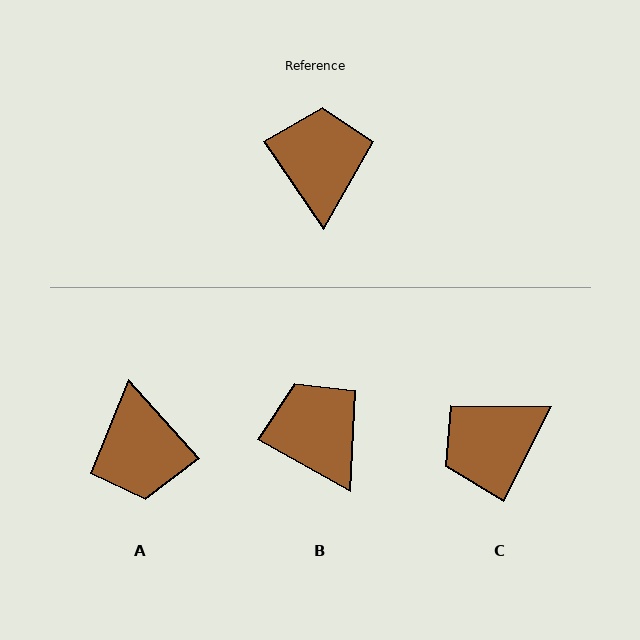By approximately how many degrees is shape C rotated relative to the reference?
Approximately 120 degrees counter-clockwise.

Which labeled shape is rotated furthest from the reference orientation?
A, about 172 degrees away.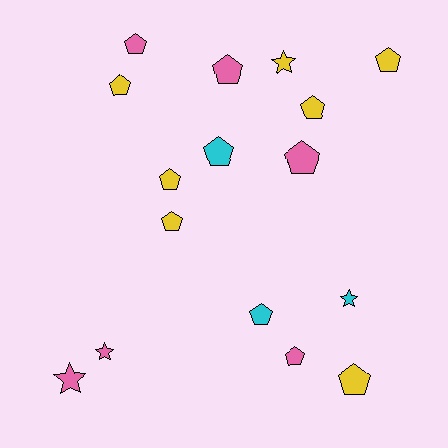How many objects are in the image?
There are 16 objects.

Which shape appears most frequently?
Pentagon, with 12 objects.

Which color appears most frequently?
Yellow, with 7 objects.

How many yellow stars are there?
There is 1 yellow star.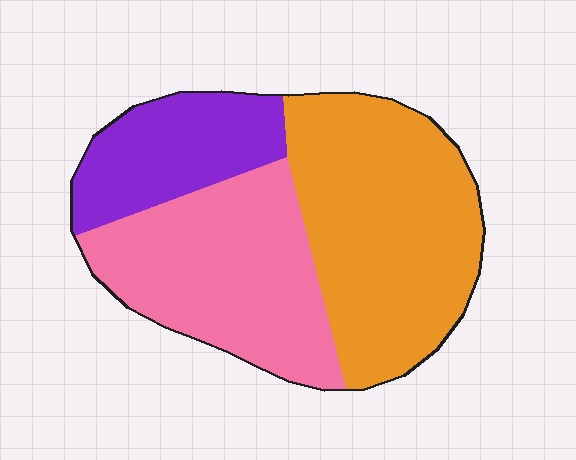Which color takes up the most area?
Orange, at roughly 45%.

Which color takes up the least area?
Purple, at roughly 20%.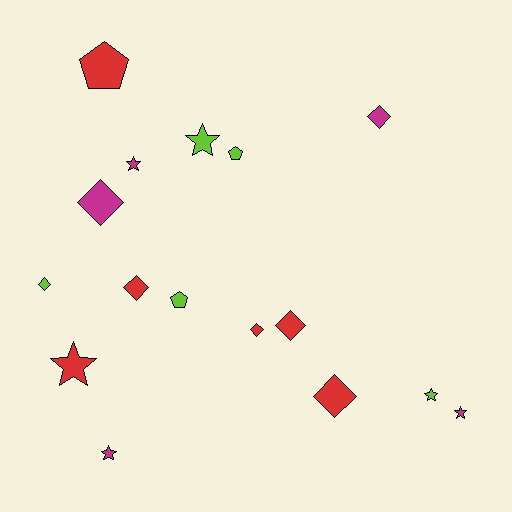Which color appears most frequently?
Red, with 6 objects.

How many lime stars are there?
There are 2 lime stars.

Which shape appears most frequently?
Diamond, with 7 objects.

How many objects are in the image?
There are 16 objects.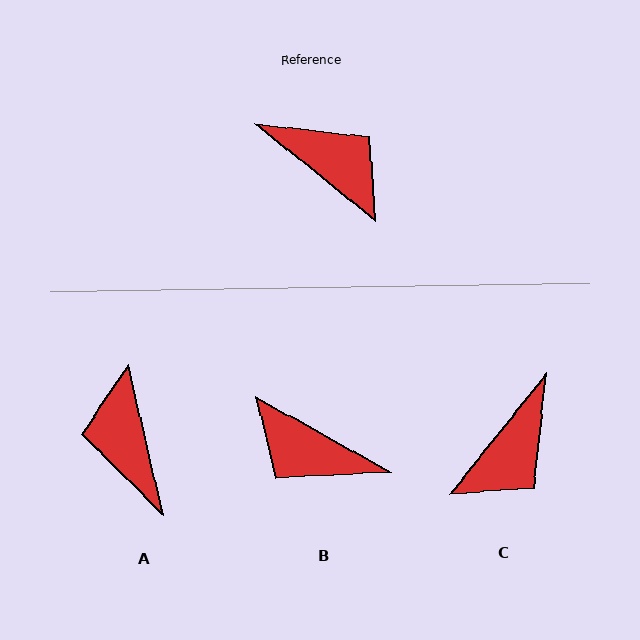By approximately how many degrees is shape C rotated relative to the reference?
Approximately 89 degrees clockwise.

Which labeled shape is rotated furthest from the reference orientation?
B, about 170 degrees away.